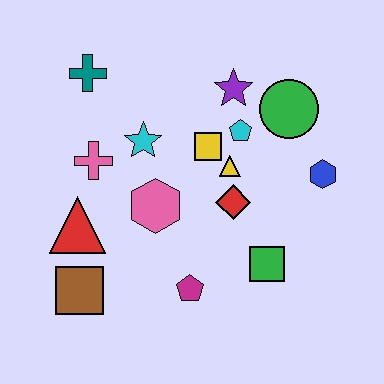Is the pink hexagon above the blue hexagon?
No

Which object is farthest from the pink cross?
The blue hexagon is farthest from the pink cross.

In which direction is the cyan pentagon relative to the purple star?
The cyan pentagon is below the purple star.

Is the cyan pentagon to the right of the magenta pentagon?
Yes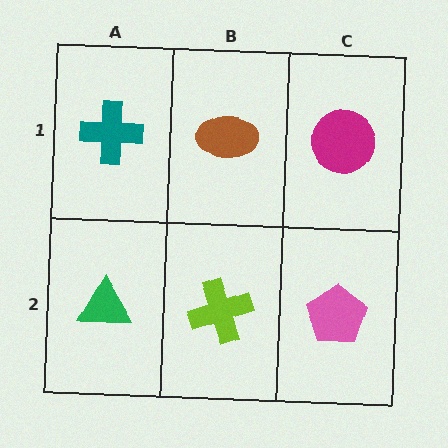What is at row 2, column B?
A lime cross.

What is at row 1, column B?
A brown ellipse.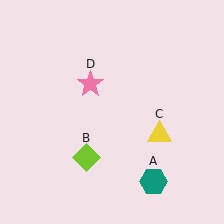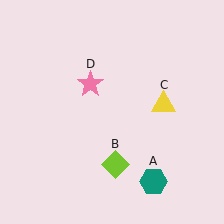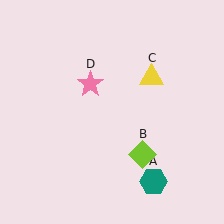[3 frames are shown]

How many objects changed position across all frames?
2 objects changed position: lime diamond (object B), yellow triangle (object C).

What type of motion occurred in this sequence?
The lime diamond (object B), yellow triangle (object C) rotated counterclockwise around the center of the scene.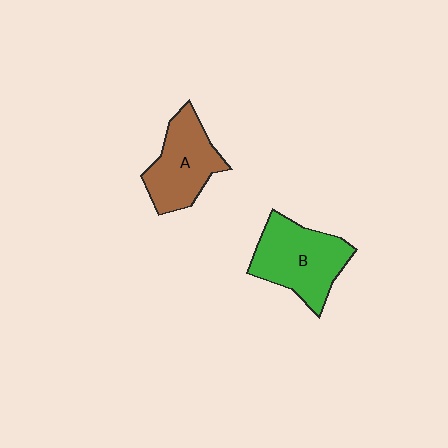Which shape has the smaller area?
Shape A (brown).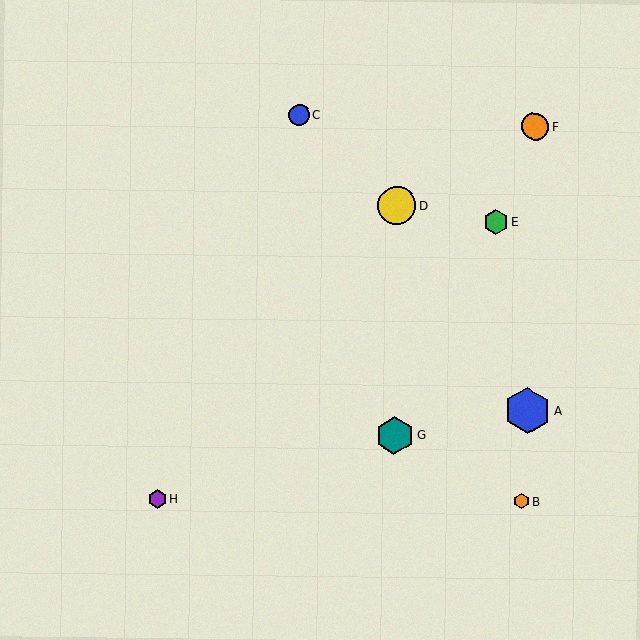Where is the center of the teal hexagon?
The center of the teal hexagon is at (395, 435).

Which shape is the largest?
The blue hexagon (labeled A) is the largest.